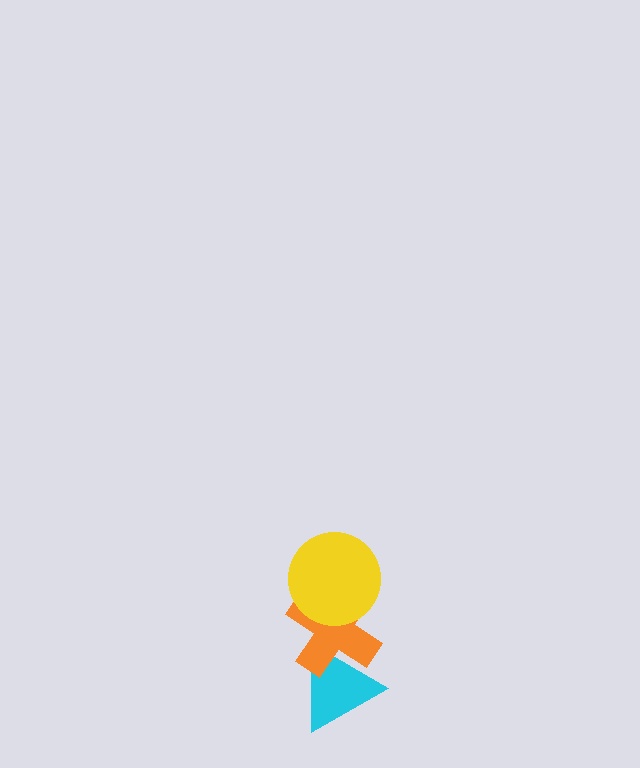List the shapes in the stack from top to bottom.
From top to bottom: the yellow circle, the orange cross, the cyan triangle.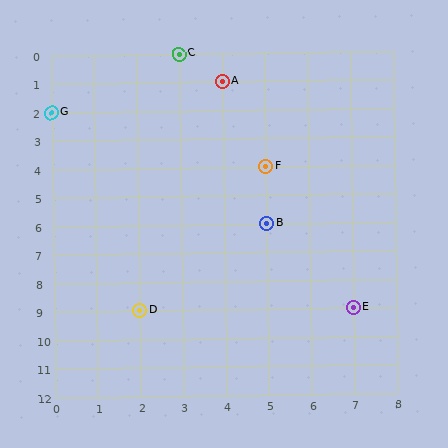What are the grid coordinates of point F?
Point F is at grid coordinates (5, 4).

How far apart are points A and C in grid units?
Points A and C are 1 column and 1 row apart (about 1.4 grid units diagonally).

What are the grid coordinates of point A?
Point A is at grid coordinates (4, 1).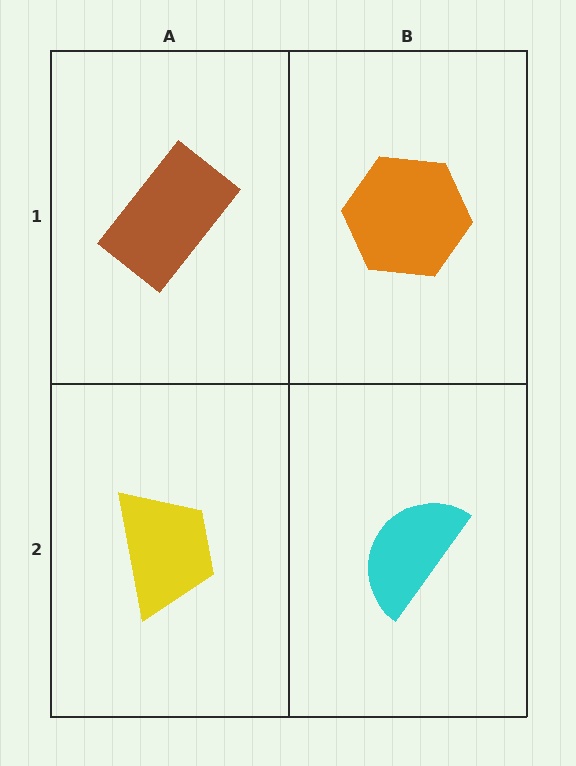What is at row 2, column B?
A cyan semicircle.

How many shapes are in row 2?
2 shapes.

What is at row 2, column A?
A yellow trapezoid.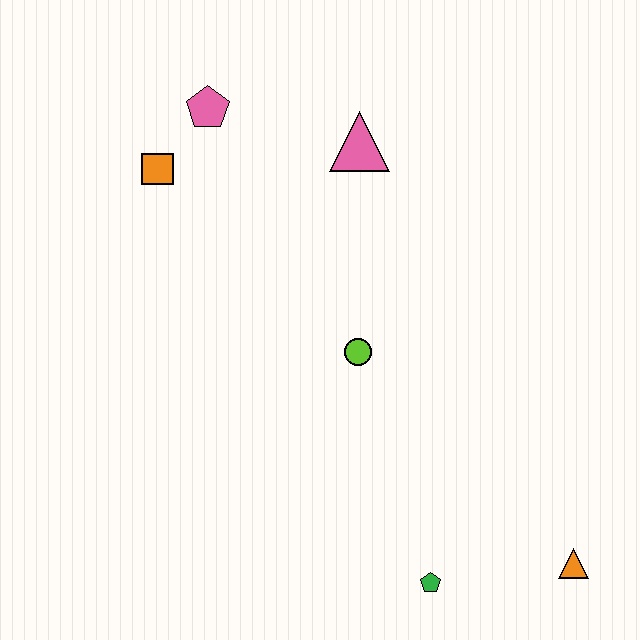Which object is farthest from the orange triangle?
The pink pentagon is farthest from the orange triangle.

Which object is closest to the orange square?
The pink pentagon is closest to the orange square.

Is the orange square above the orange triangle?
Yes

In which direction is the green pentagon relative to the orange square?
The green pentagon is below the orange square.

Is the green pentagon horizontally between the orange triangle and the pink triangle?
Yes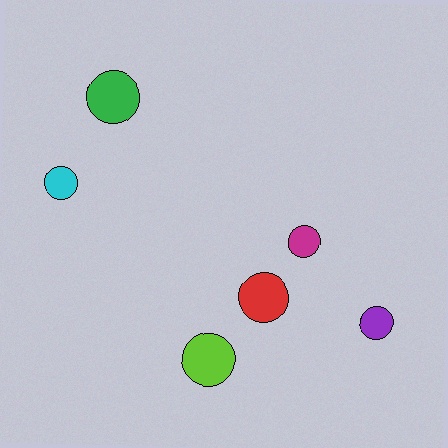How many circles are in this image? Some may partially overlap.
There are 6 circles.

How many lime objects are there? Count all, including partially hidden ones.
There is 1 lime object.